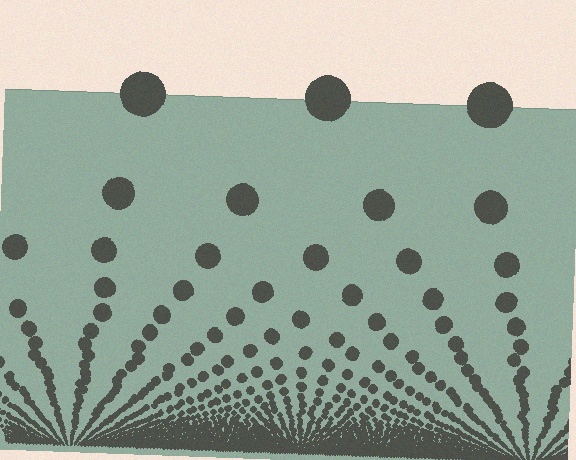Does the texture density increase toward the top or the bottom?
Density increases toward the bottom.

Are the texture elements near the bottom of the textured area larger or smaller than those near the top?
Smaller. The gradient is inverted — elements near the bottom are smaller and denser.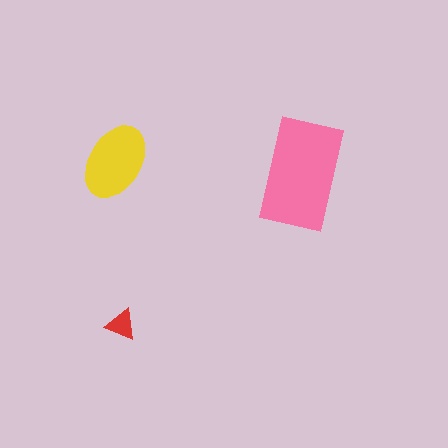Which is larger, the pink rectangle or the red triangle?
The pink rectangle.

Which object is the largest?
The pink rectangle.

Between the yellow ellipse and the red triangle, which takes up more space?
The yellow ellipse.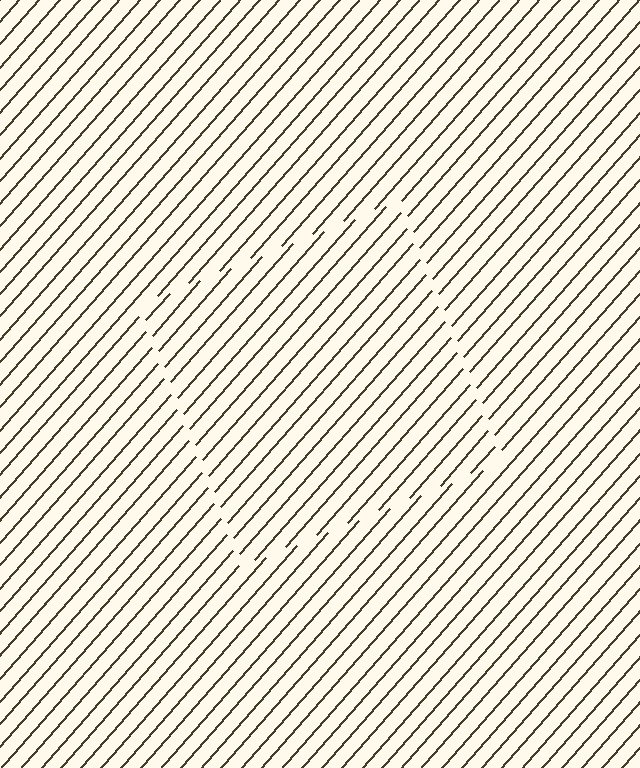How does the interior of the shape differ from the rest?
The interior of the shape contains the same grating, shifted by half a period — the contour is defined by the phase discontinuity where line-ends from the inner and outer gratings abut.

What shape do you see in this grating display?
An illusory square. The interior of the shape contains the same grating, shifted by half a period — the contour is defined by the phase discontinuity where line-ends from the inner and outer gratings abut.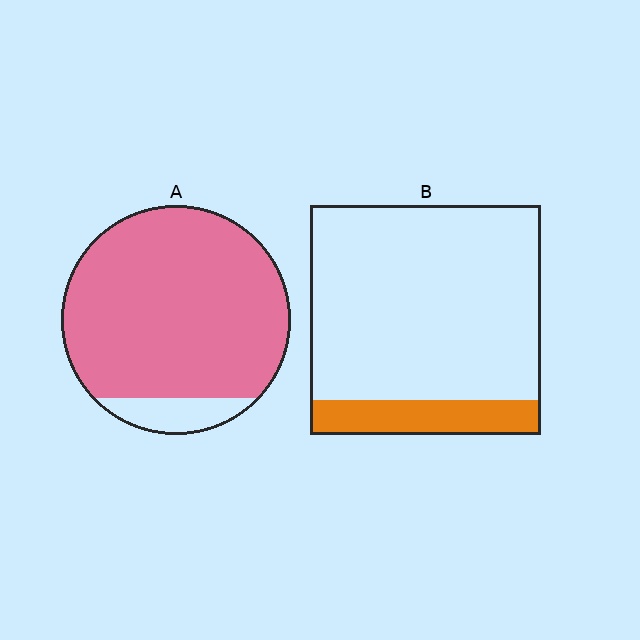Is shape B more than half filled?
No.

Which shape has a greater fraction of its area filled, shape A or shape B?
Shape A.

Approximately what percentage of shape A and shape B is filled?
A is approximately 90% and B is approximately 15%.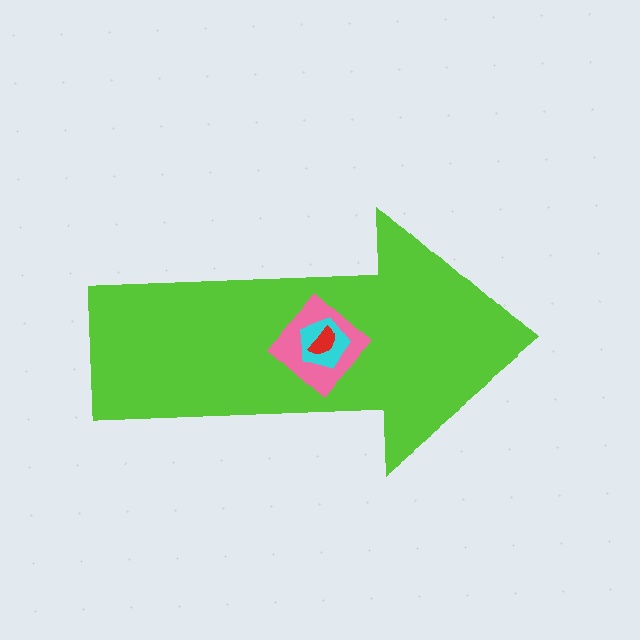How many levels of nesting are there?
4.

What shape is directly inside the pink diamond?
The cyan pentagon.